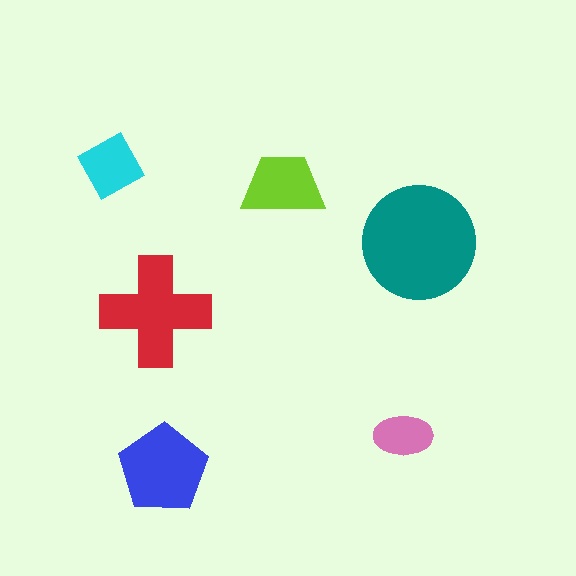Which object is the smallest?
The pink ellipse.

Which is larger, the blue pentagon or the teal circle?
The teal circle.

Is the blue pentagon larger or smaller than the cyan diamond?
Larger.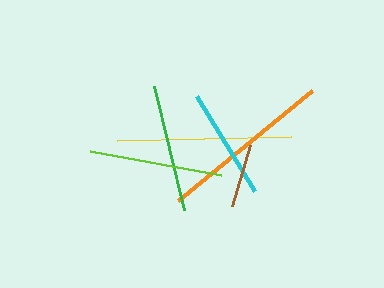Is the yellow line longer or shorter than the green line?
The yellow line is longer than the green line.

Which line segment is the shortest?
The brown line is the shortest at approximately 64 pixels.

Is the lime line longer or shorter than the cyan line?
The lime line is longer than the cyan line.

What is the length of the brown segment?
The brown segment is approximately 64 pixels long.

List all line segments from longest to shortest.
From longest to shortest: yellow, orange, lime, green, cyan, brown.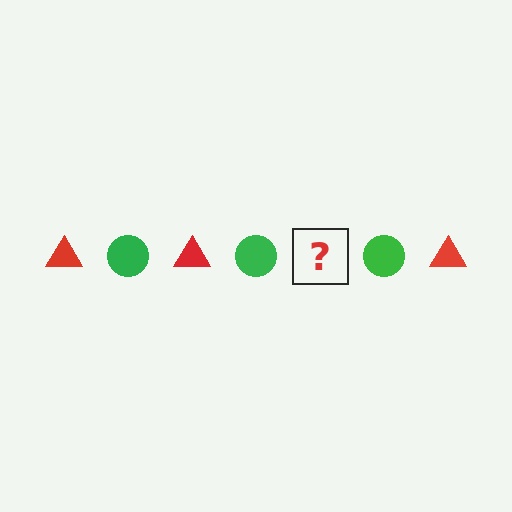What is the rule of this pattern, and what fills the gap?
The rule is that the pattern alternates between red triangle and green circle. The gap should be filled with a red triangle.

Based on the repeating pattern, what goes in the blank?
The blank should be a red triangle.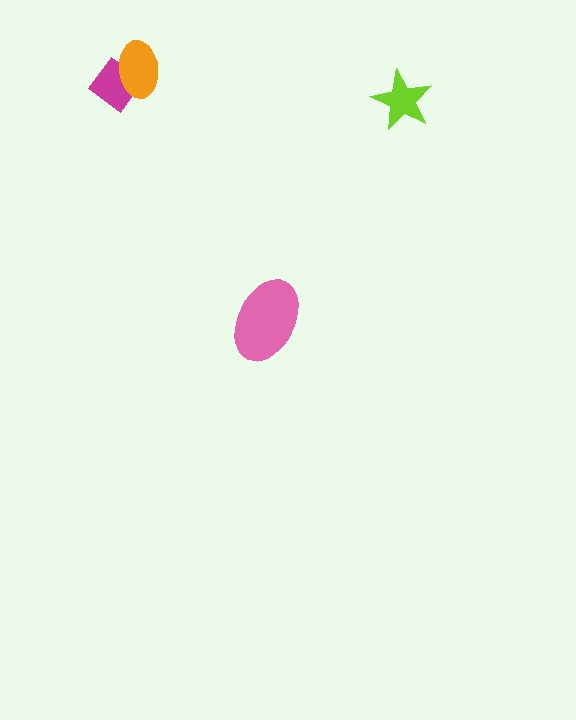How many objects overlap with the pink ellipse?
0 objects overlap with the pink ellipse.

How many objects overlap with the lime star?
0 objects overlap with the lime star.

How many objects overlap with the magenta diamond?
1 object overlaps with the magenta diamond.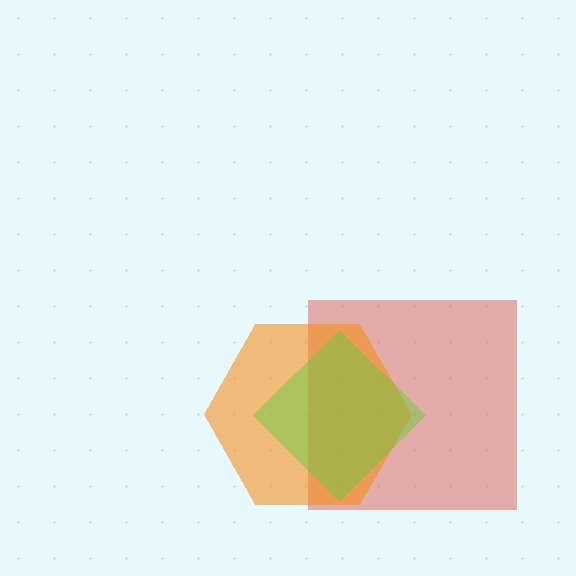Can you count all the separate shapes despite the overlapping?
Yes, there are 3 separate shapes.